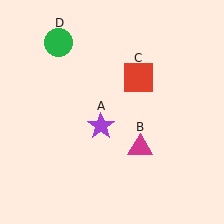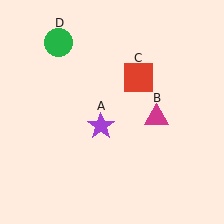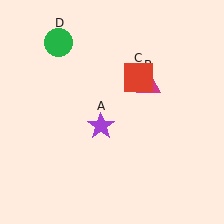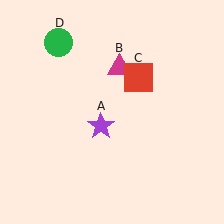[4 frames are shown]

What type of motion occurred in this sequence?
The magenta triangle (object B) rotated counterclockwise around the center of the scene.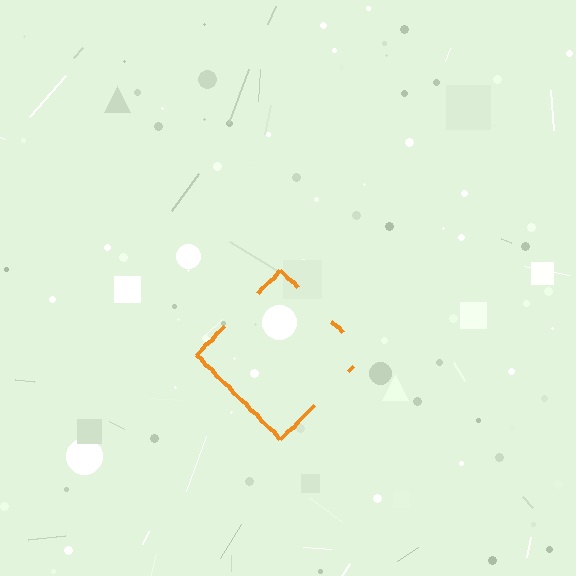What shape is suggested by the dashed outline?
The dashed outline suggests a diamond.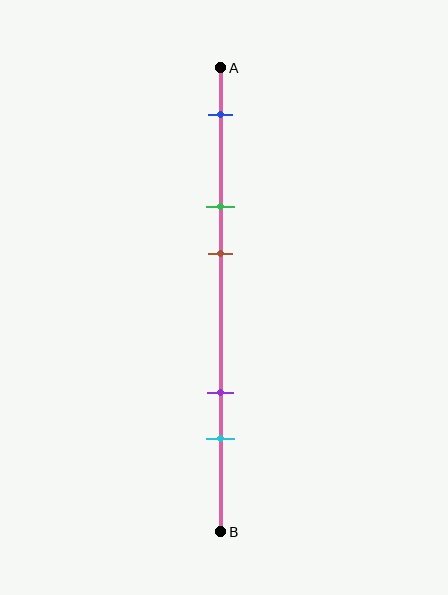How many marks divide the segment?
There are 5 marks dividing the segment.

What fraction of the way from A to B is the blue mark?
The blue mark is approximately 10% (0.1) of the way from A to B.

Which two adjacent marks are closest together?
The green and brown marks are the closest adjacent pair.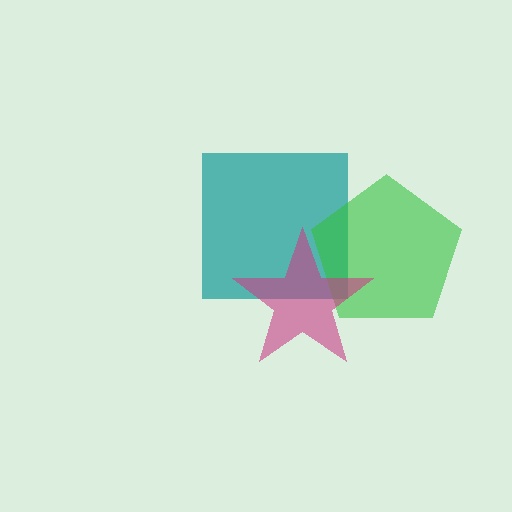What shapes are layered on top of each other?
The layered shapes are: a teal square, a green pentagon, a magenta star.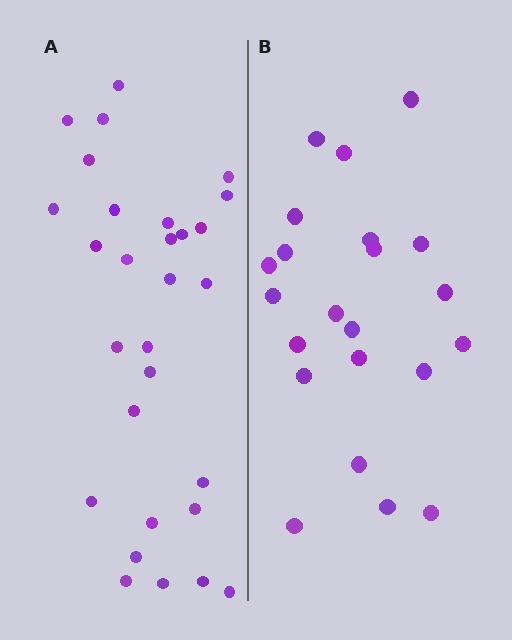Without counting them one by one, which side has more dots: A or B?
Region A (the left region) has more dots.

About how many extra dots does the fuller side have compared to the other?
Region A has roughly 8 or so more dots than region B.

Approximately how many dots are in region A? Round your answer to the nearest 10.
About 30 dots. (The exact count is 29, which rounds to 30.)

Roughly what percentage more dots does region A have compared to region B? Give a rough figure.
About 30% more.